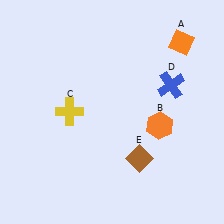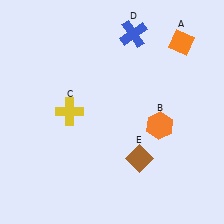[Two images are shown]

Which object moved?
The blue cross (D) moved up.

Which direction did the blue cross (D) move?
The blue cross (D) moved up.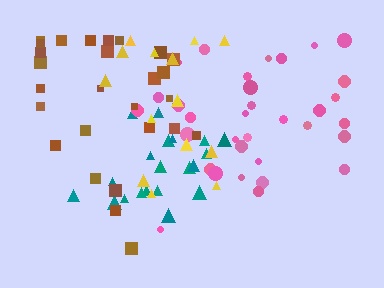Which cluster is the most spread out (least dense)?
Yellow.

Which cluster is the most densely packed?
Teal.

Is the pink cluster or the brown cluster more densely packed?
Pink.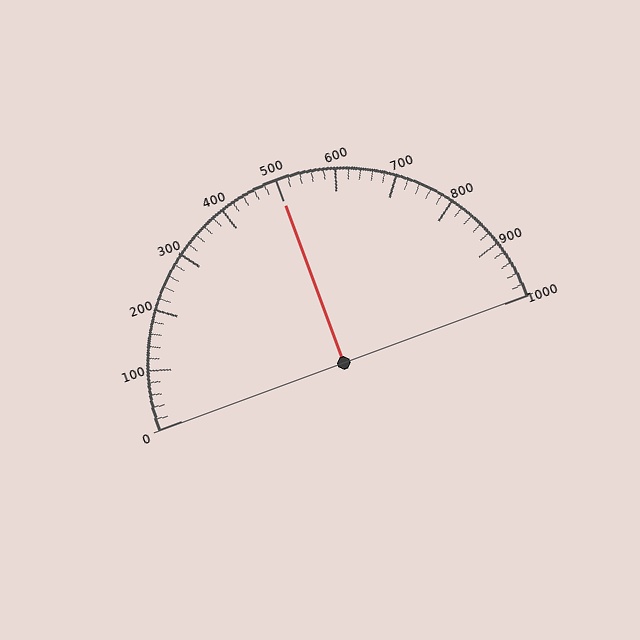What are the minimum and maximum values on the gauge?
The gauge ranges from 0 to 1000.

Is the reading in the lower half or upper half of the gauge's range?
The reading is in the upper half of the range (0 to 1000).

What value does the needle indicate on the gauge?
The needle indicates approximately 500.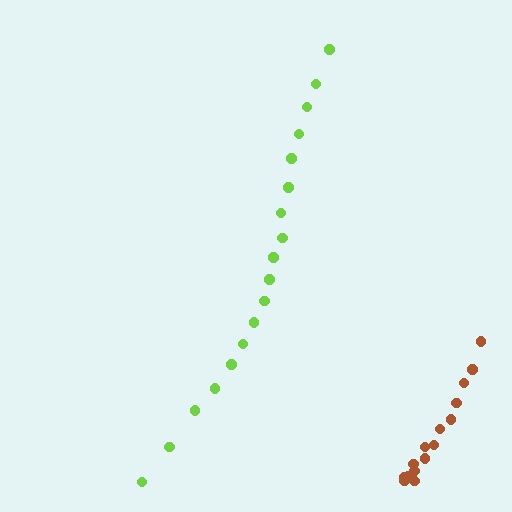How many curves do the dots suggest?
There are 2 distinct paths.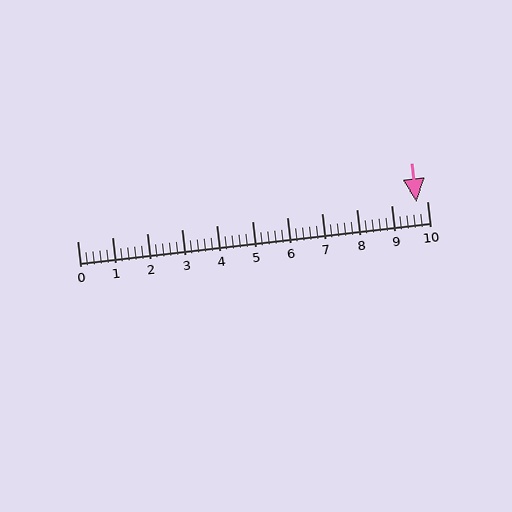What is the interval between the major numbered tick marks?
The major tick marks are spaced 1 units apart.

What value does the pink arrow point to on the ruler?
The pink arrow points to approximately 9.7.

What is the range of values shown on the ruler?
The ruler shows values from 0 to 10.